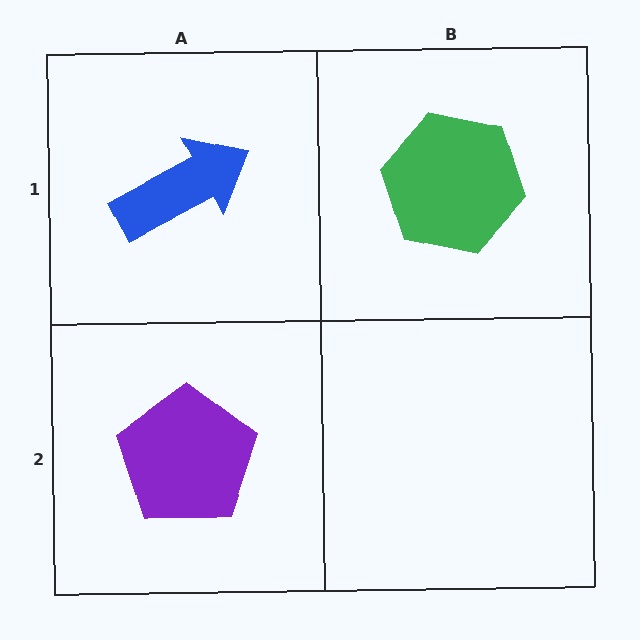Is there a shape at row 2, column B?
No, that cell is empty.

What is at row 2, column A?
A purple pentagon.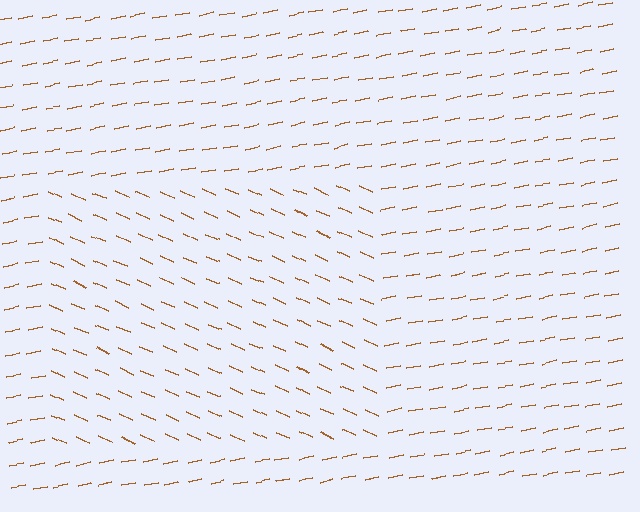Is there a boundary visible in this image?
Yes, there is a texture boundary formed by a change in line orientation.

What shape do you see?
I see a rectangle.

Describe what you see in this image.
The image is filled with small brown line segments. A rectangle region in the image has lines oriented differently from the surrounding lines, creating a visible texture boundary.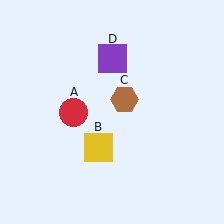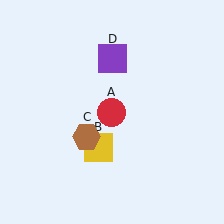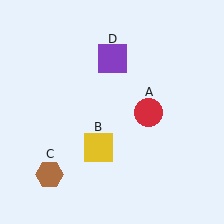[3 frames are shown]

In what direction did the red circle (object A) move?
The red circle (object A) moved right.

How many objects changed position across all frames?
2 objects changed position: red circle (object A), brown hexagon (object C).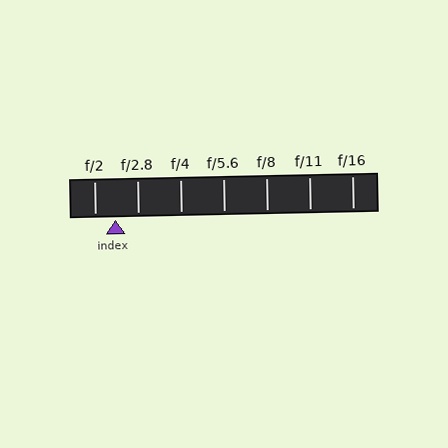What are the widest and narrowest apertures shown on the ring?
The widest aperture shown is f/2 and the narrowest is f/16.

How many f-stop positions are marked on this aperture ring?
There are 7 f-stop positions marked.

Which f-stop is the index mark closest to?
The index mark is closest to f/2.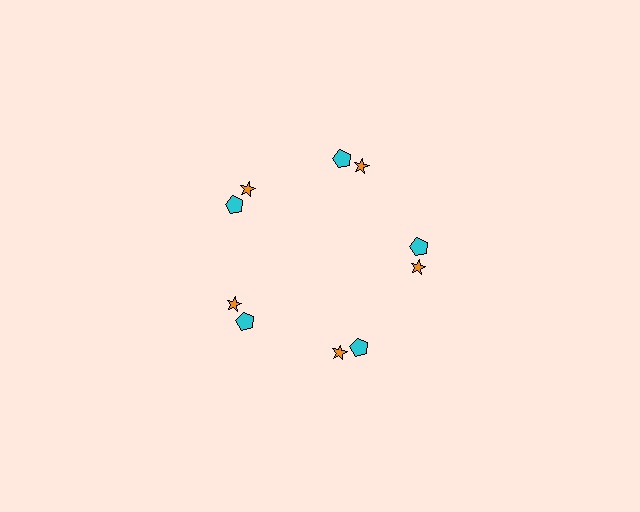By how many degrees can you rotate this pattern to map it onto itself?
The pattern maps onto itself every 72 degrees of rotation.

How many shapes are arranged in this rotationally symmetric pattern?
There are 10 shapes, arranged in 5 groups of 2.